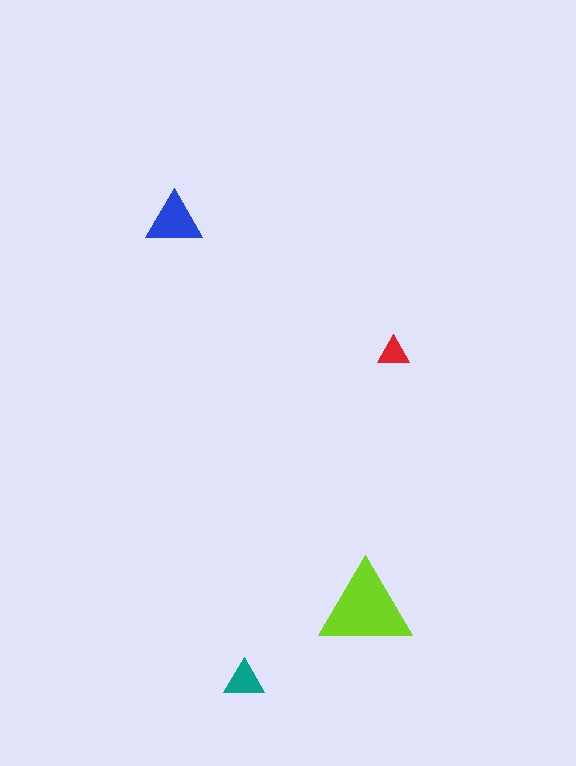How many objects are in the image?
There are 4 objects in the image.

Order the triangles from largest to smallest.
the lime one, the blue one, the teal one, the red one.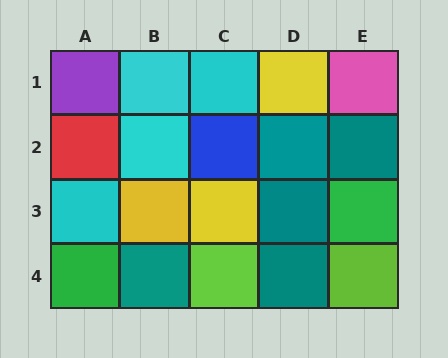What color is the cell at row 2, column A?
Red.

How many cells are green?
2 cells are green.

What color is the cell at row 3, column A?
Cyan.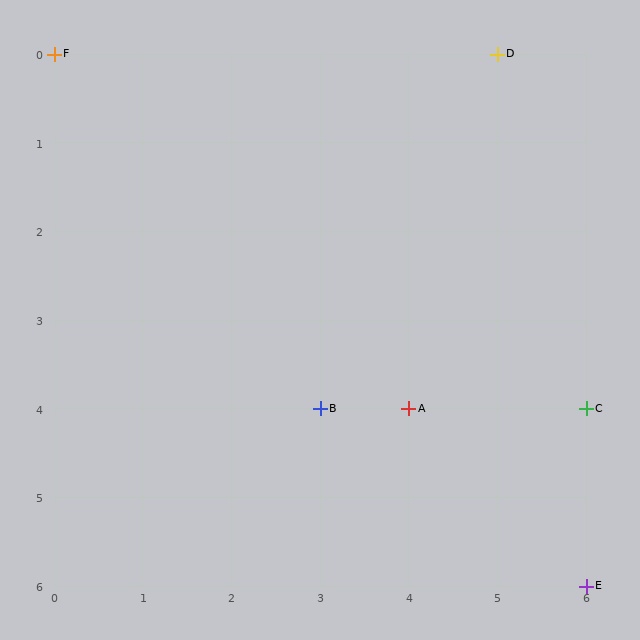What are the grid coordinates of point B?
Point B is at grid coordinates (3, 4).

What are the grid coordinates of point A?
Point A is at grid coordinates (4, 4).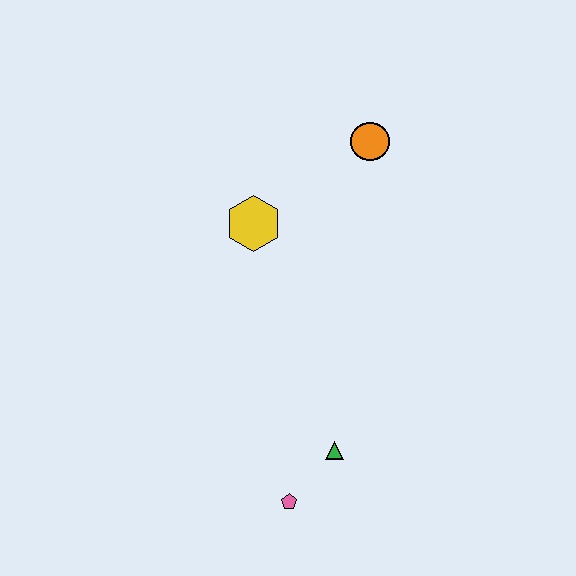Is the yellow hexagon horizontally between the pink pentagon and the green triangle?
No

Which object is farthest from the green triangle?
The orange circle is farthest from the green triangle.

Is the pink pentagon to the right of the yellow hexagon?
Yes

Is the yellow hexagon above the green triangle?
Yes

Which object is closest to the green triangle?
The pink pentagon is closest to the green triangle.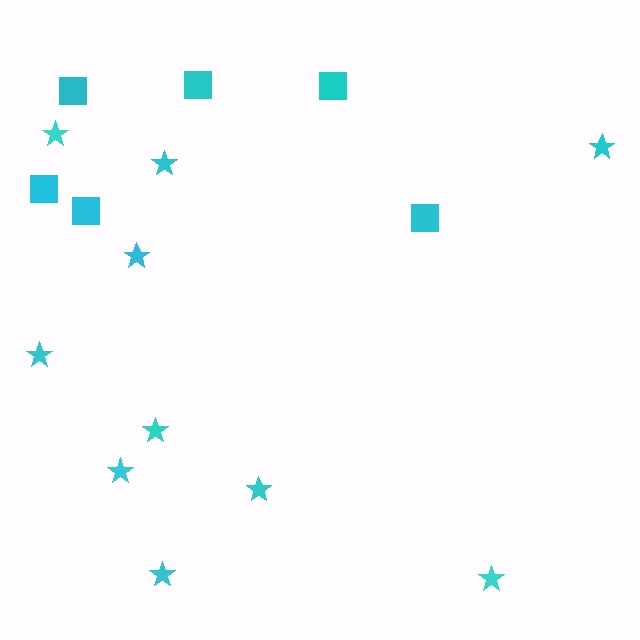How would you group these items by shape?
There are 2 groups: one group of squares (6) and one group of stars (10).